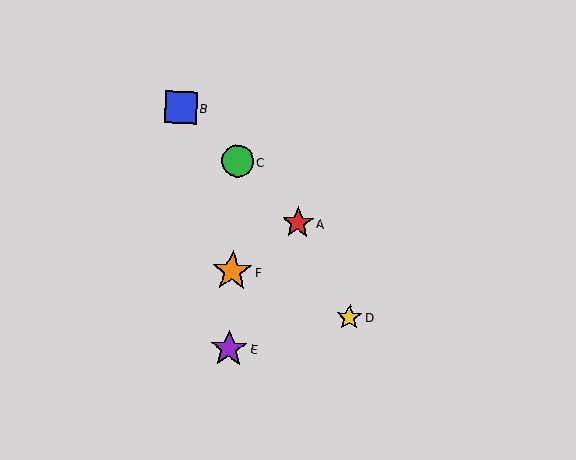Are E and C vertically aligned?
Yes, both are at x≈229.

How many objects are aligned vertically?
3 objects (C, E, F) are aligned vertically.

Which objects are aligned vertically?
Objects C, E, F are aligned vertically.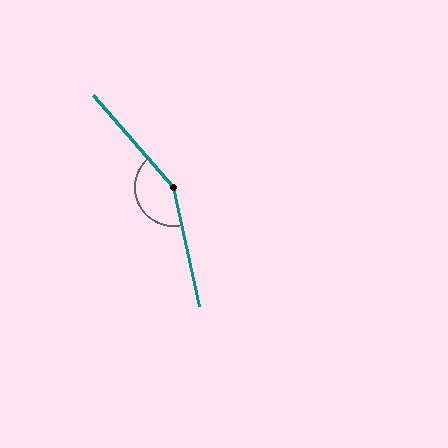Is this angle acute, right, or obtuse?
It is obtuse.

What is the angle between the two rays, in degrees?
Approximately 152 degrees.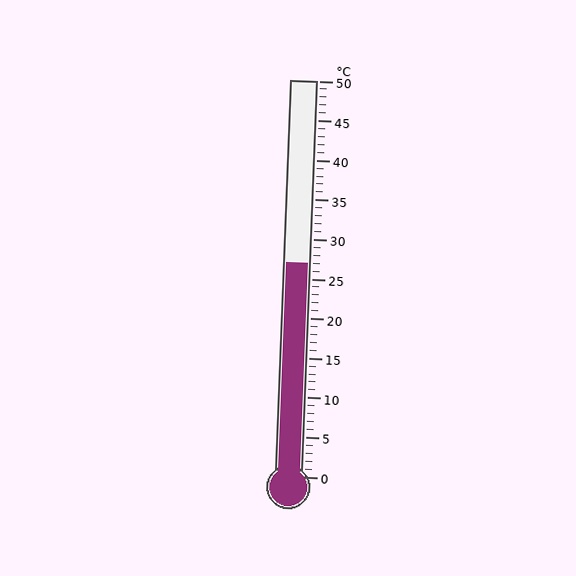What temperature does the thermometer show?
The thermometer shows approximately 27°C.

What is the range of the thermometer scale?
The thermometer scale ranges from 0°C to 50°C.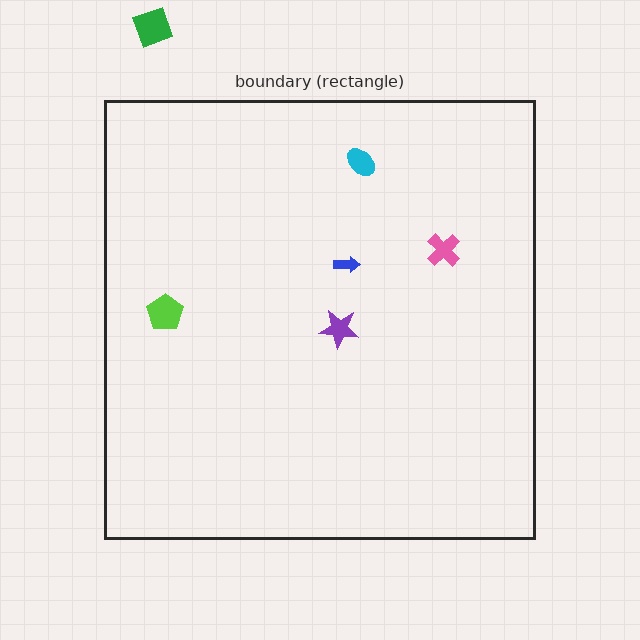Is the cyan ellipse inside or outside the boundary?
Inside.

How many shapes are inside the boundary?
5 inside, 1 outside.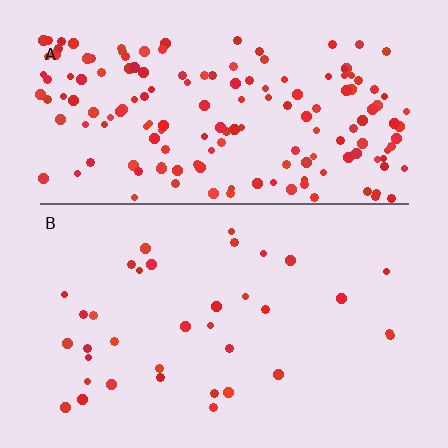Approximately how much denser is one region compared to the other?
Approximately 4.7× — region A over region B.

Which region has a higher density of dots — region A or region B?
A (the top).